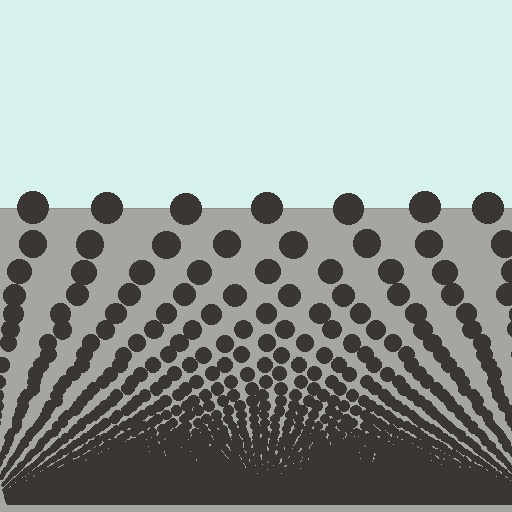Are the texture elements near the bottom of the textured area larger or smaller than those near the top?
Smaller. The gradient is inverted — elements near the bottom are smaller and denser.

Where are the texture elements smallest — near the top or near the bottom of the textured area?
Near the bottom.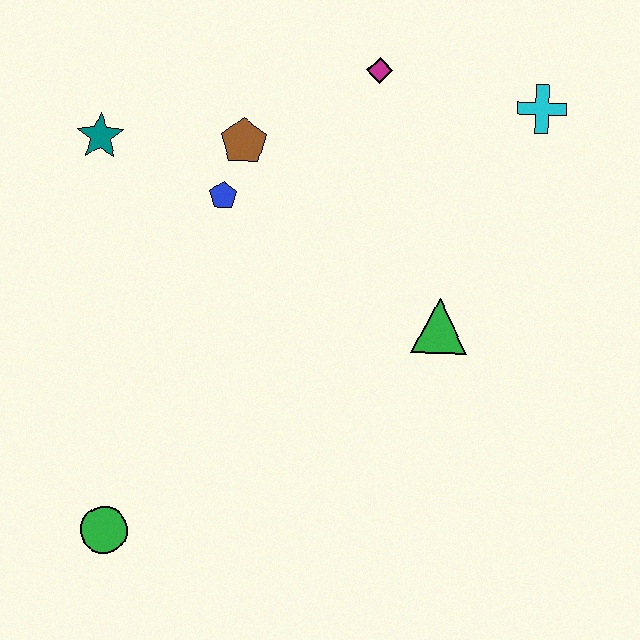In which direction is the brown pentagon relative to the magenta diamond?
The brown pentagon is to the left of the magenta diamond.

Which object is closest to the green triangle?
The cyan cross is closest to the green triangle.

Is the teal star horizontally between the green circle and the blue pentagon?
No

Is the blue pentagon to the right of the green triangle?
No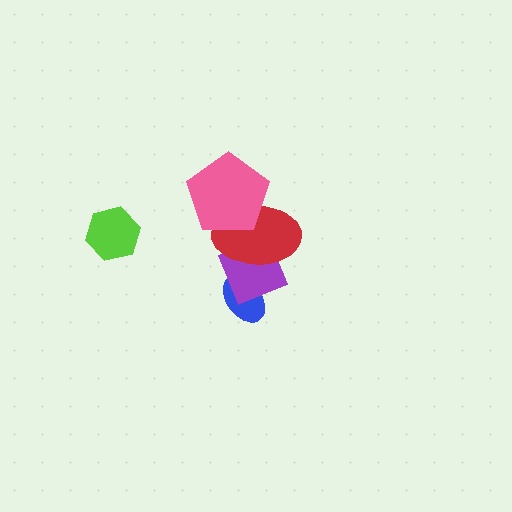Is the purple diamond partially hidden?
Yes, it is partially covered by another shape.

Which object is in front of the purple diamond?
The red ellipse is in front of the purple diamond.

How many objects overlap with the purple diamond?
2 objects overlap with the purple diamond.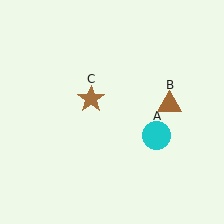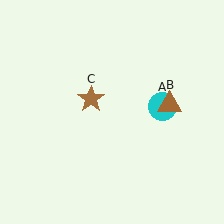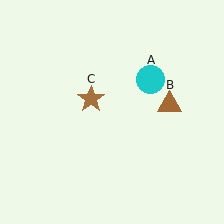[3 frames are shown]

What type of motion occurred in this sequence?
The cyan circle (object A) rotated counterclockwise around the center of the scene.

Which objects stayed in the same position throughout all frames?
Brown triangle (object B) and brown star (object C) remained stationary.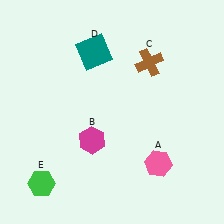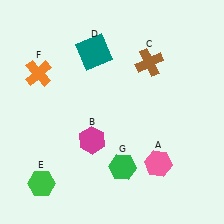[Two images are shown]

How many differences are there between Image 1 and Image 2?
There are 2 differences between the two images.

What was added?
An orange cross (F), a green hexagon (G) were added in Image 2.